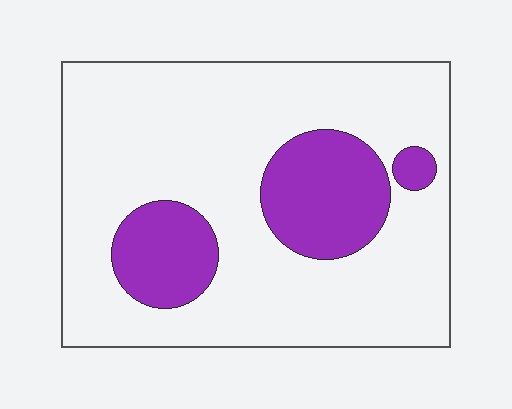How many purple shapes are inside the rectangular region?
3.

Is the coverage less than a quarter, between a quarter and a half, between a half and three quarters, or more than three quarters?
Less than a quarter.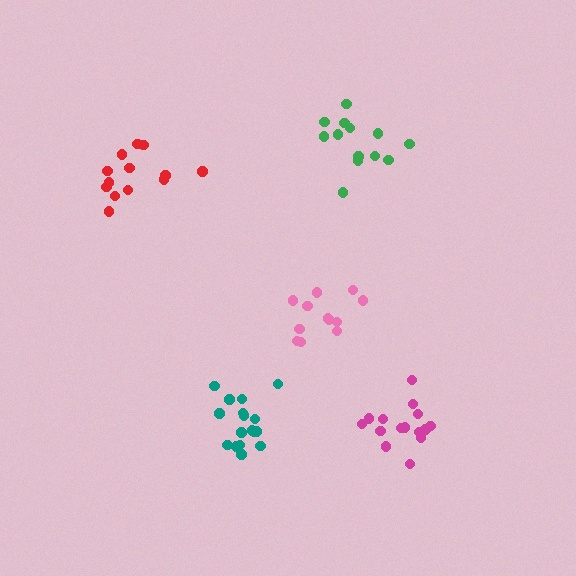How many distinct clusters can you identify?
There are 5 distinct clusters.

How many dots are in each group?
Group 1: 12 dots, Group 2: 17 dots, Group 3: 15 dots, Group 4: 13 dots, Group 5: 13 dots (70 total).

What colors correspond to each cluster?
The clusters are colored: pink, teal, magenta, red, green.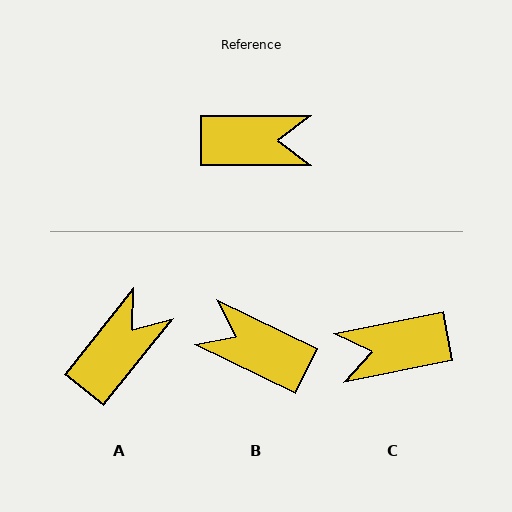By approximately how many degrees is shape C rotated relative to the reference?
Approximately 169 degrees clockwise.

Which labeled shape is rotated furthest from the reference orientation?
C, about 169 degrees away.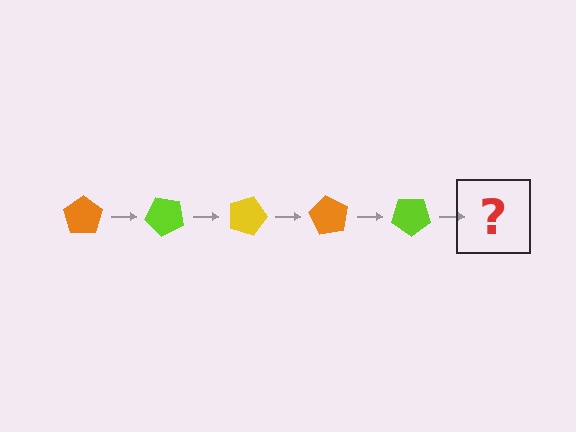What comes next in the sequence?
The next element should be a yellow pentagon, rotated 225 degrees from the start.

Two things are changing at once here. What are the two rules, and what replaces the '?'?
The two rules are that it rotates 45 degrees each step and the color cycles through orange, lime, and yellow. The '?' should be a yellow pentagon, rotated 225 degrees from the start.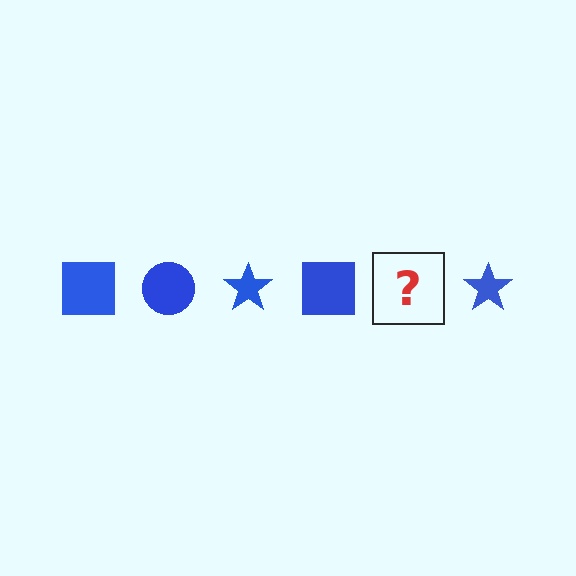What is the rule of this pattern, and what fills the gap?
The rule is that the pattern cycles through square, circle, star shapes in blue. The gap should be filled with a blue circle.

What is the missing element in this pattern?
The missing element is a blue circle.